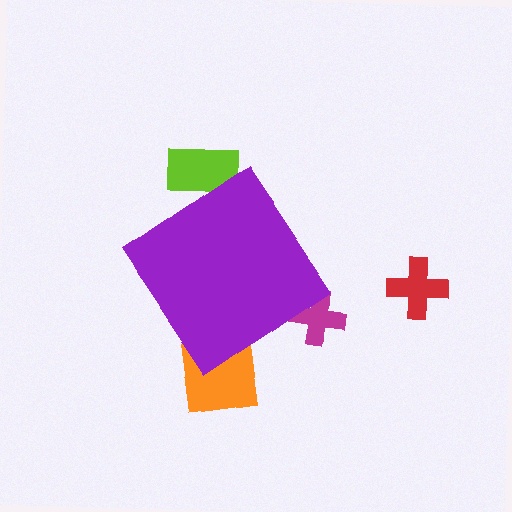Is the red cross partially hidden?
No, the red cross is fully visible.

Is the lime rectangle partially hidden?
Yes, the lime rectangle is partially hidden behind the purple diamond.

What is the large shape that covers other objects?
A purple diamond.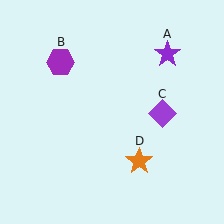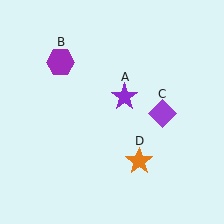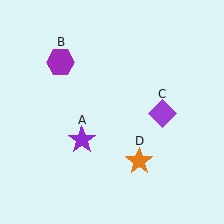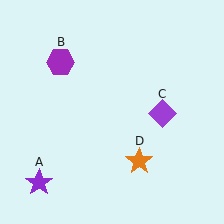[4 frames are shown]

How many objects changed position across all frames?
1 object changed position: purple star (object A).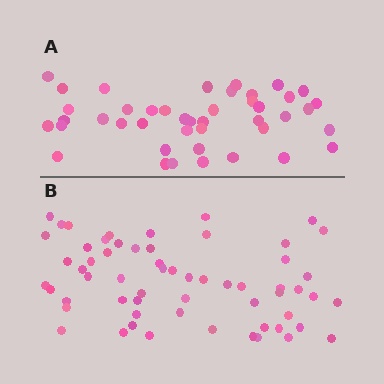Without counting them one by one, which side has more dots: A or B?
Region B (the bottom region) has more dots.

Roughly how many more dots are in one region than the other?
Region B has approximately 15 more dots than region A.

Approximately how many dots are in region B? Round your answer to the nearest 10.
About 60 dots.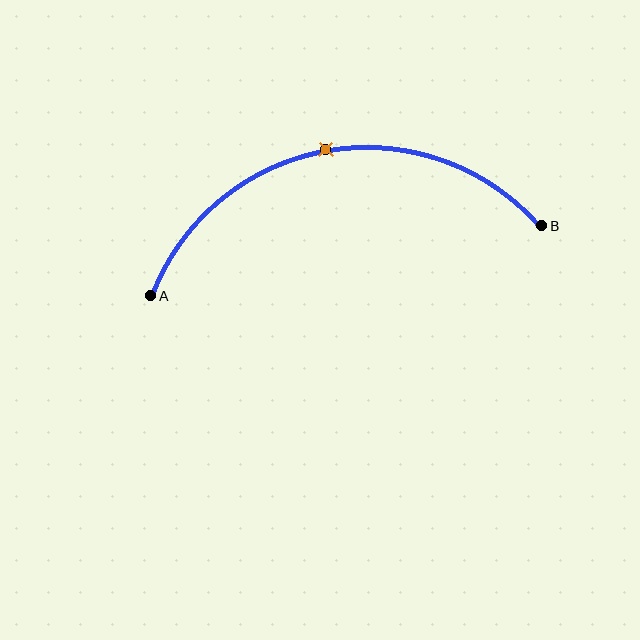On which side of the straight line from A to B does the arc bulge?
The arc bulges above the straight line connecting A and B.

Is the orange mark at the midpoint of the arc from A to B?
Yes. The orange mark lies on the arc at equal arc-length from both A and B — it is the arc midpoint.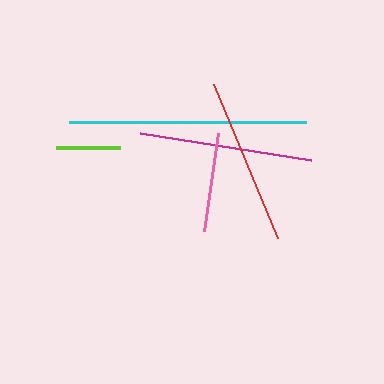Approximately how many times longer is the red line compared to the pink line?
The red line is approximately 1.7 times the length of the pink line.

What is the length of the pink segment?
The pink segment is approximately 99 pixels long.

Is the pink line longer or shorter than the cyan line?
The cyan line is longer than the pink line.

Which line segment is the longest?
The cyan line is the longest at approximately 237 pixels.